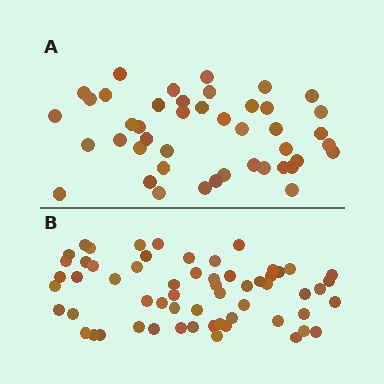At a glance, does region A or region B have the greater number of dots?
Region B (the bottom region) has more dots.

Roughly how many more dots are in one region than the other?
Region B has approximately 15 more dots than region A.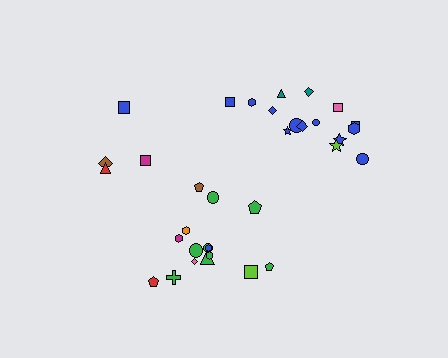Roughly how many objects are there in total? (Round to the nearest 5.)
Roughly 35 objects in total.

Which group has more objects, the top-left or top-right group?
The top-right group.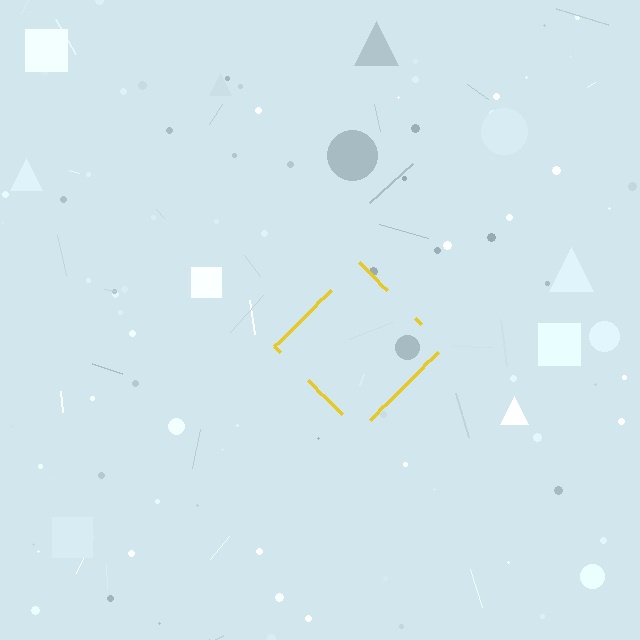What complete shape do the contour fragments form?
The contour fragments form a diamond.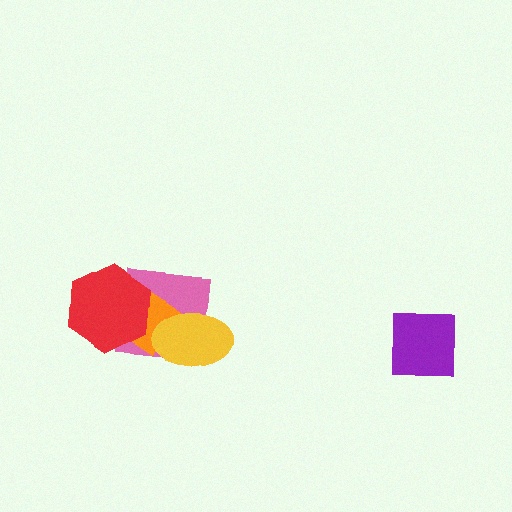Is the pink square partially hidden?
Yes, it is partially covered by another shape.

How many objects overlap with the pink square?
3 objects overlap with the pink square.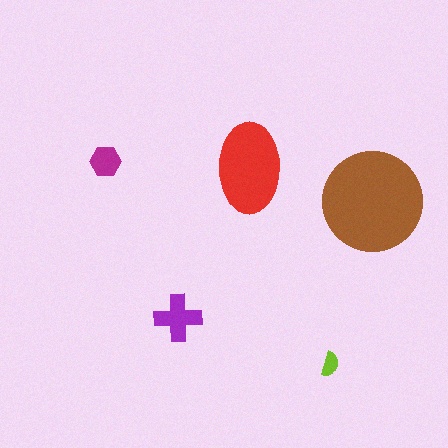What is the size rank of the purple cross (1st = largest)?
3rd.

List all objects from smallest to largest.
The lime semicircle, the magenta hexagon, the purple cross, the red ellipse, the brown circle.